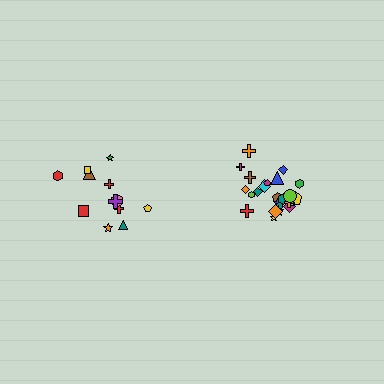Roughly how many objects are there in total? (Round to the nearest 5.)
Roughly 35 objects in total.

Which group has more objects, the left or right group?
The right group.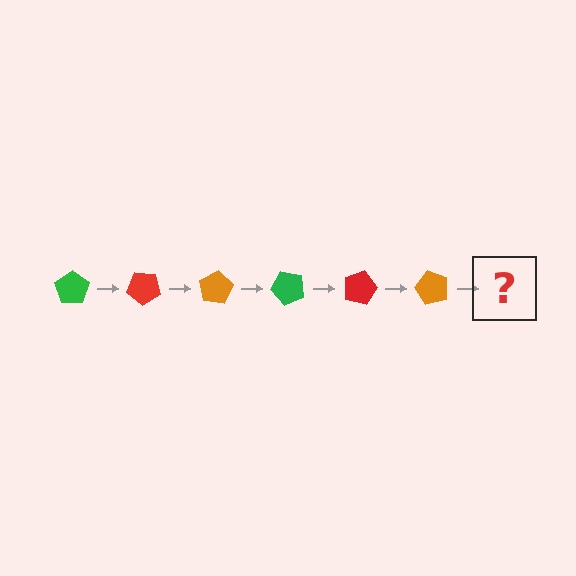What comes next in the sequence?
The next element should be a green pentagon, rotated 240 degrees from the start.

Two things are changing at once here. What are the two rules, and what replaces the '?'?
The two rules are that it rotates 40 degrees each step and the color cycles through green, red, and orange. The '?' should be a green pentagon, rotated 240 degrees from the start.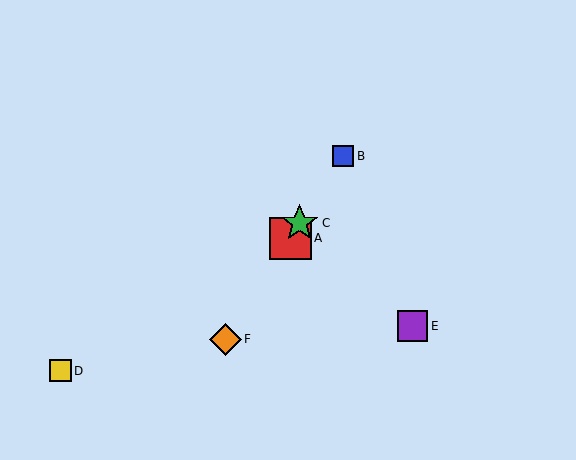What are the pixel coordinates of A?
Object A is at (290, 238).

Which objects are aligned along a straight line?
Objects A, B, C, F are aligned along a straight line.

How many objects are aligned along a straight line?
4 objects (A, B, C, F) are aligned along a straight line.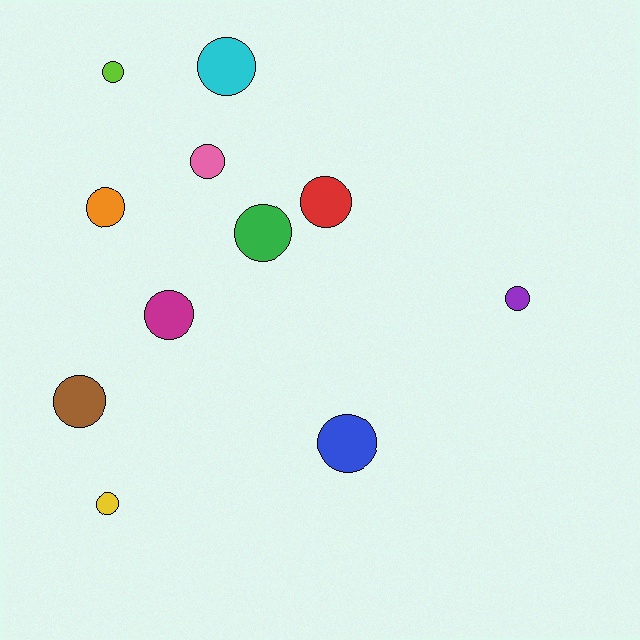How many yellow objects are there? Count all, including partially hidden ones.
There is 1 yellow object.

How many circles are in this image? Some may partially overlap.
There are 11 circles.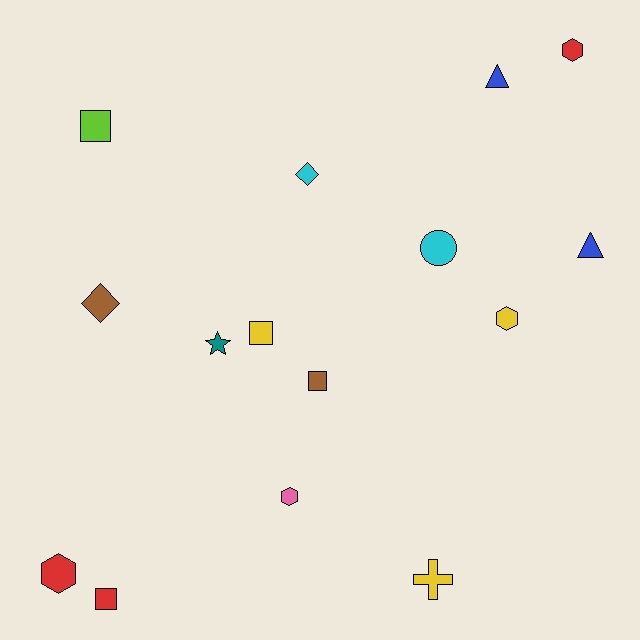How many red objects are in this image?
There are 3 red objects.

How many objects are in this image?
There are 15 objects.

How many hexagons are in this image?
There are 4 hexagons.